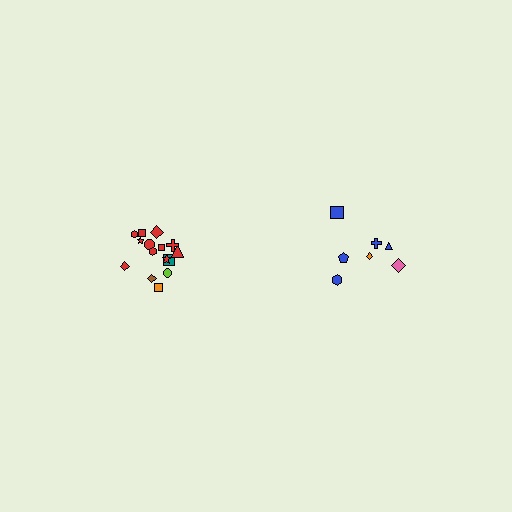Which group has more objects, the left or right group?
The left group.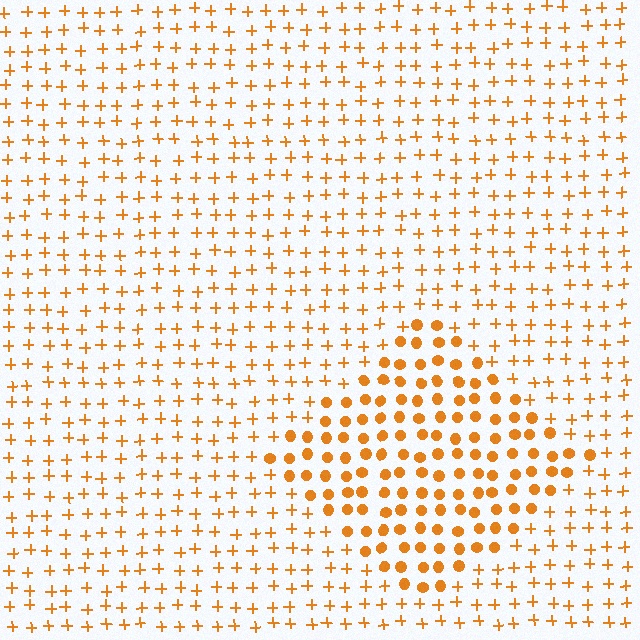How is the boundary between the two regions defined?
The boundary is defined by a change in element shape: circles inside vs. plus signs outside. All elements share the same color and spacing.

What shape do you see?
I see a diamond.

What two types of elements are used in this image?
The image uses circles inside the diamond region and plus signs outside it.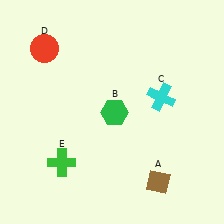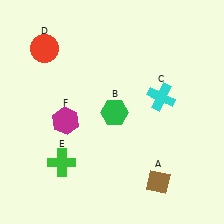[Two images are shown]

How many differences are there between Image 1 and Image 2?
There is 1 difference between the two images.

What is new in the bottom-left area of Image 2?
A magenta hexagon (F) was added in the bottom-left area of Image 2.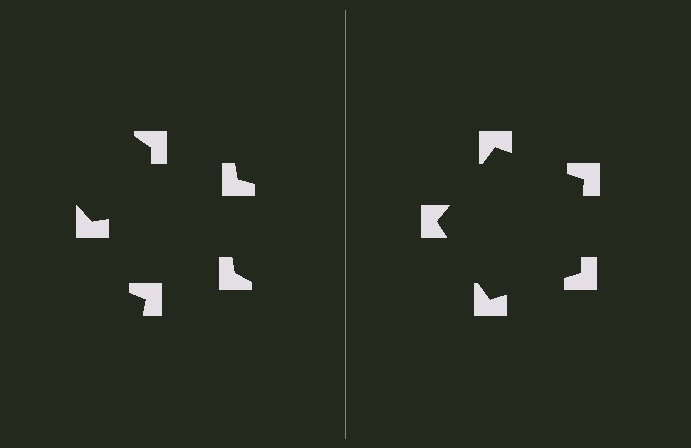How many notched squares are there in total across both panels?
10 — 5 on each side.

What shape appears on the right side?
An illusory pentagon.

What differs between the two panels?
The notched squares are positioned identically on both sides; only the wedge orientations differ. On the right they align to a pentagon; on the left they are misaligned.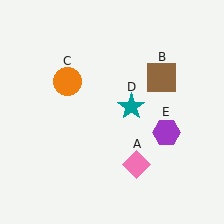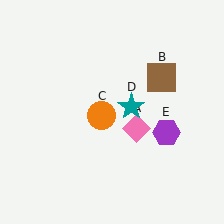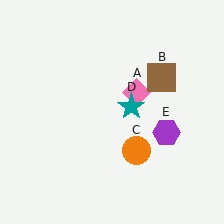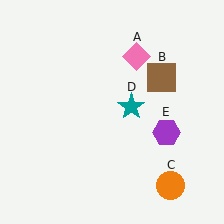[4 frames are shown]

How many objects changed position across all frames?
2 objects changed position: pink diamond (object A), orange circle (object C).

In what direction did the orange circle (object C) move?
The orange circle (object C) moved down and to the right.